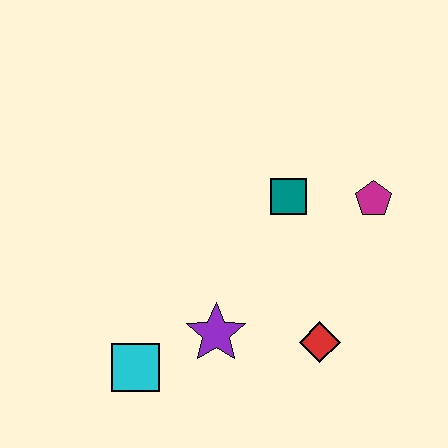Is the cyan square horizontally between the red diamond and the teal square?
No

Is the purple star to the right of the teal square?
No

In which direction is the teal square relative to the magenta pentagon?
The teal square is to the left of the magenta pentagon.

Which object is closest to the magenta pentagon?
The teal square is closest to the magenta pentagon.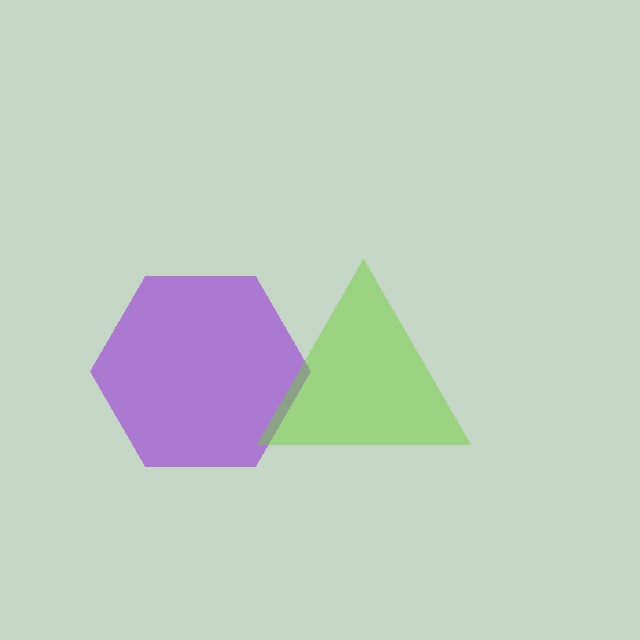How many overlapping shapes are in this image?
There are 2 overlapping shapes in the image.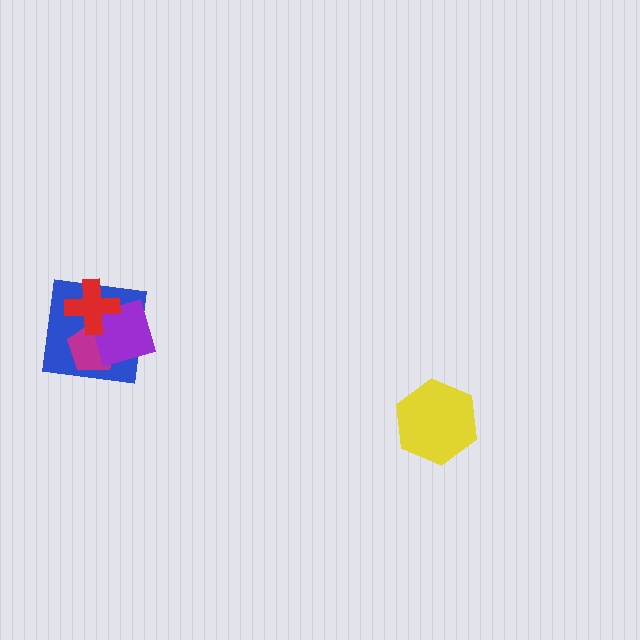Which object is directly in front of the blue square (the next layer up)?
The magenta pentagon is directly in front of the blue square.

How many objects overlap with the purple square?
3 objects overlap with the purple square.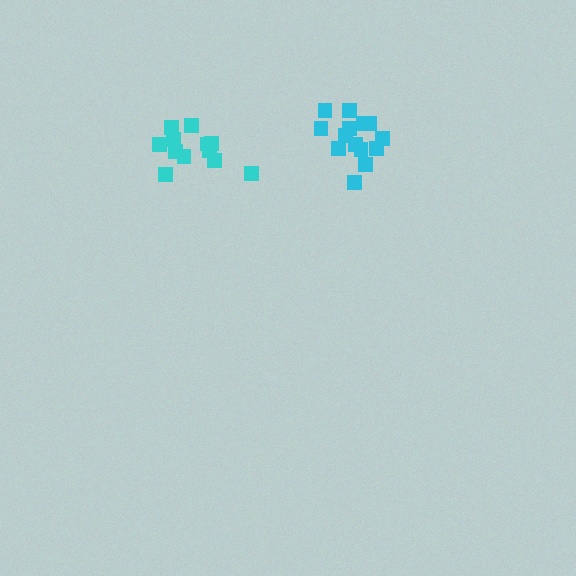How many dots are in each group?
Group 1: 12 dots, Group 2: 14 dots (26 total).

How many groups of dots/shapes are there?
There are 2 groups.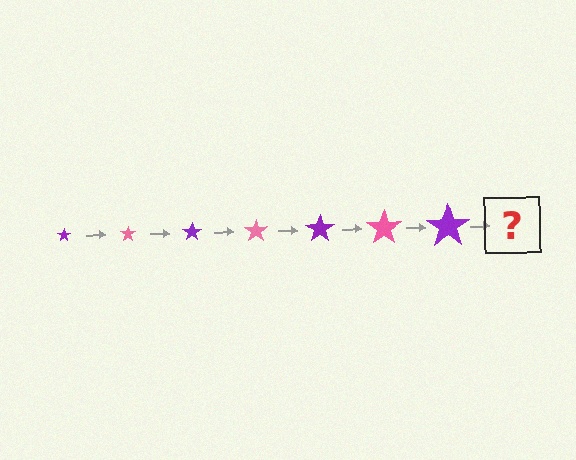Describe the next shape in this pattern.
It should be a pink star, larger than the previous one.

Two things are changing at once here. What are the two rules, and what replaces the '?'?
The two rules are that the star grows larger each step and the color cycles through purple and pink. The '?' should be a pink star, larger than the previous one.